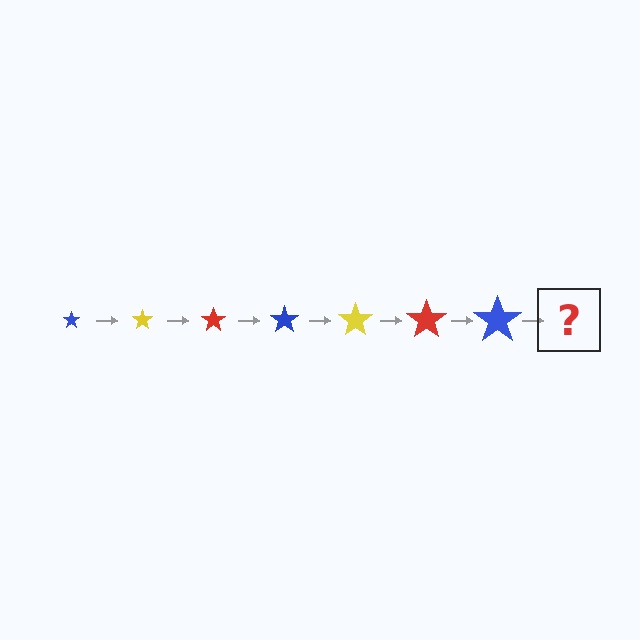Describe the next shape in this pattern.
It should be a yellow star, larger than the previous one.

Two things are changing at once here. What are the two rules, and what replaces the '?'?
The two rules are that the star grows larger each step and the color cycles through blue, yellow, and red. The '?' should be a yellow star, larger than the previous one.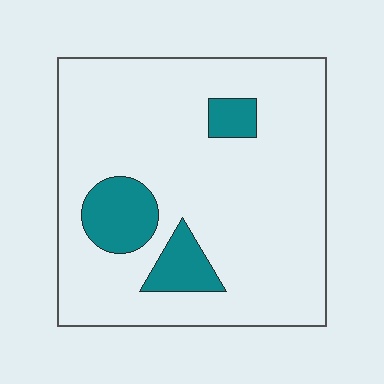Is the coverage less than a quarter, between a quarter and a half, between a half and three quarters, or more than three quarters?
Less than a quarter.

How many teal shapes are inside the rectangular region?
3.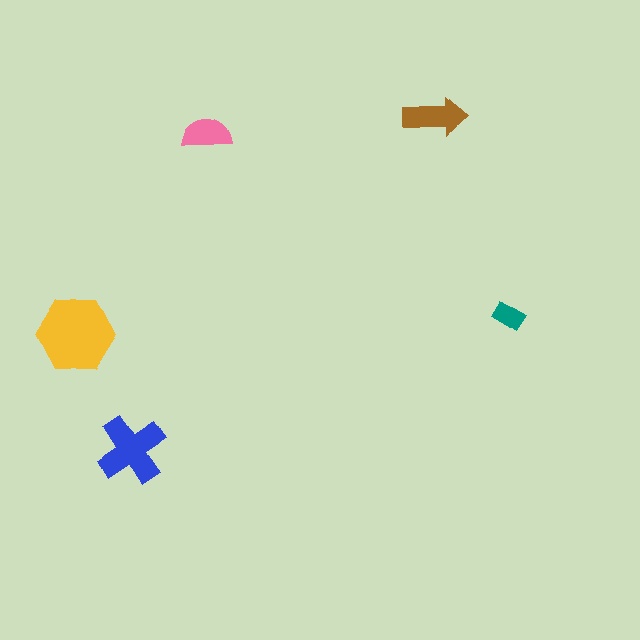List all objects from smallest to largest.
The teal rectangle, the pink semicircle, the brown arrow, the blue cross, the yellow hexagon.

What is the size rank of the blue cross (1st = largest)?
2nd.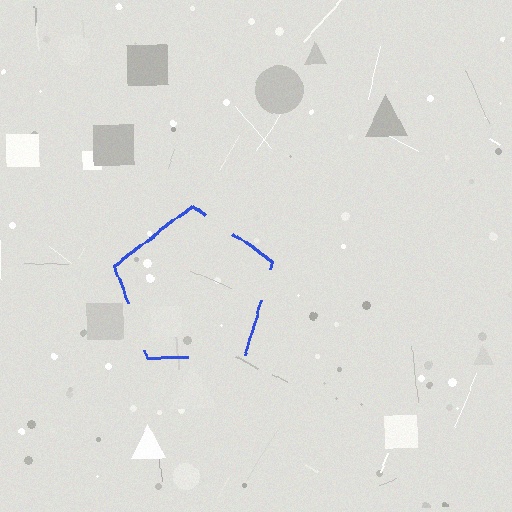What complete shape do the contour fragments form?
The contour fragments form a pentagon.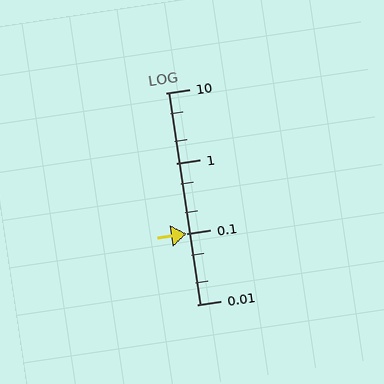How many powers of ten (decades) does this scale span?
The scale spans 3 decades, from 0.01 to 10.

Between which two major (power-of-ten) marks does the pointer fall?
The pointer is between 0.1 and 1.